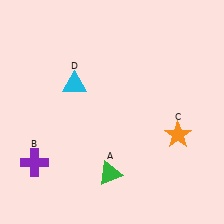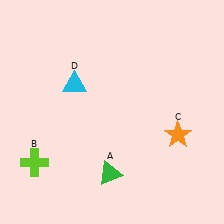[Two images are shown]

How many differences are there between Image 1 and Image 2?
There is 1 difference between the two images.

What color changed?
The cross (B) changed from purple in Image 1 to lime in Image 2.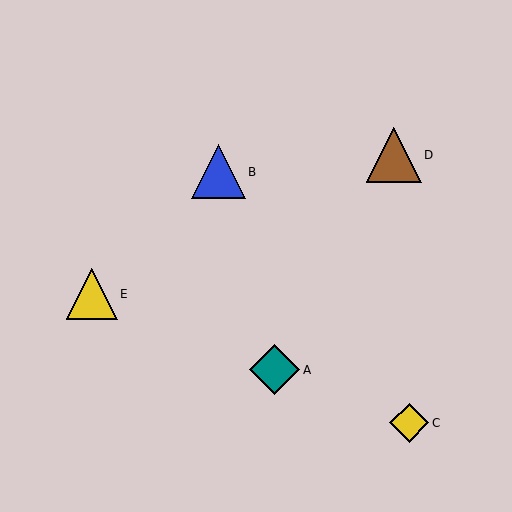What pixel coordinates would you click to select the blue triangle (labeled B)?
Click at (218, 172) to select the blue triangle B.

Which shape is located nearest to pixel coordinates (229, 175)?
The blue triangle (labeled B) at (218, 172) is nearest to that location.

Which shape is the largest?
The brown triangle (labeled D) is the largest.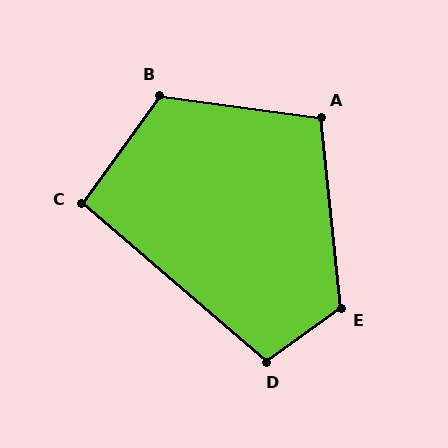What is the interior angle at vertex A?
Approximately 104 degrees (obtuse).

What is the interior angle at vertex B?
Approximately 118 degrees (obtuse).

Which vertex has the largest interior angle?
E, at approximately 120 degrees.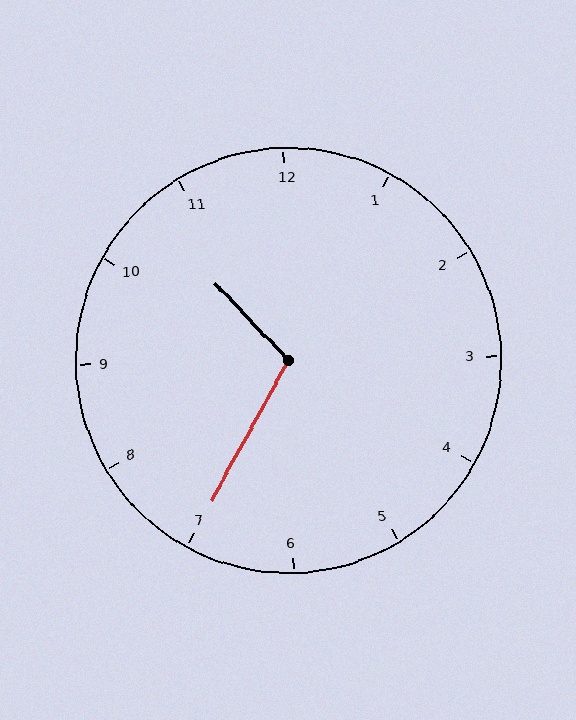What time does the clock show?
10:35.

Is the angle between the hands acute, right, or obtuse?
It is obtuse.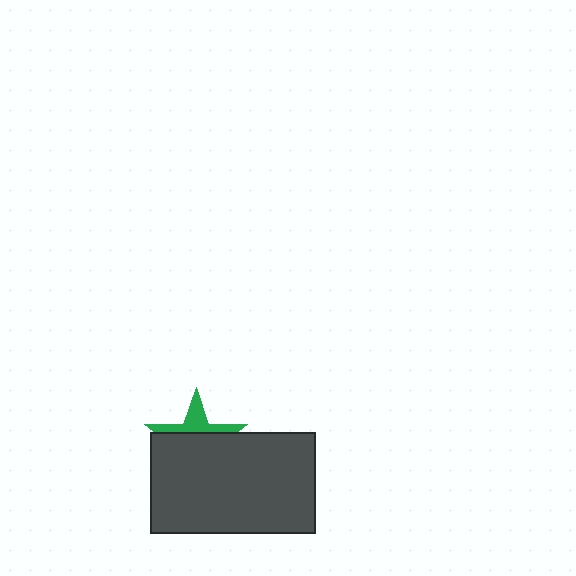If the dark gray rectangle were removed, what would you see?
You would see the complete green star.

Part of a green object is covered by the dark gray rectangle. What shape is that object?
It is a star.